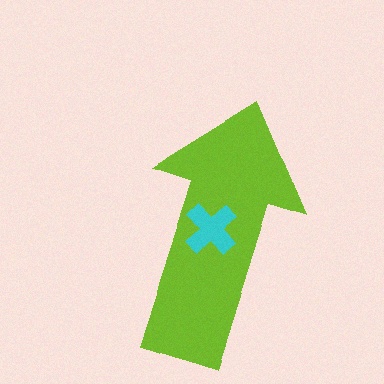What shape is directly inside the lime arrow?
The cyan cross.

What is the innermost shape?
The cyan cross.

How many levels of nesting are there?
2.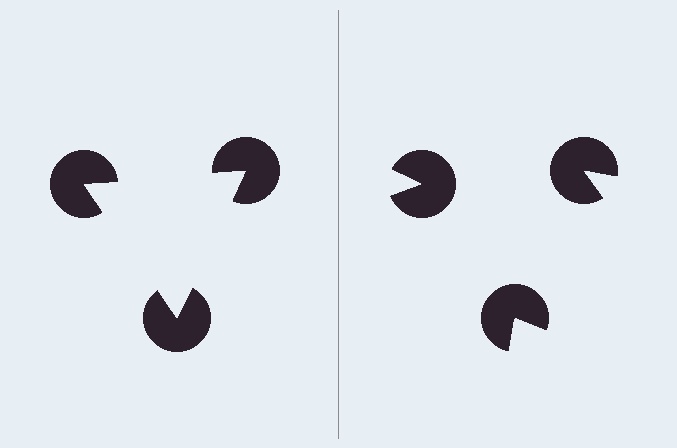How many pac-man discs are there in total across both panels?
6 — 3 on each side.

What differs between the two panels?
The pac-man discs are positioned identically on both sides; only the wedge orientations differ. On the left they align to a triangle; on the right they are misaligned.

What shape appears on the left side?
An illusory triangle.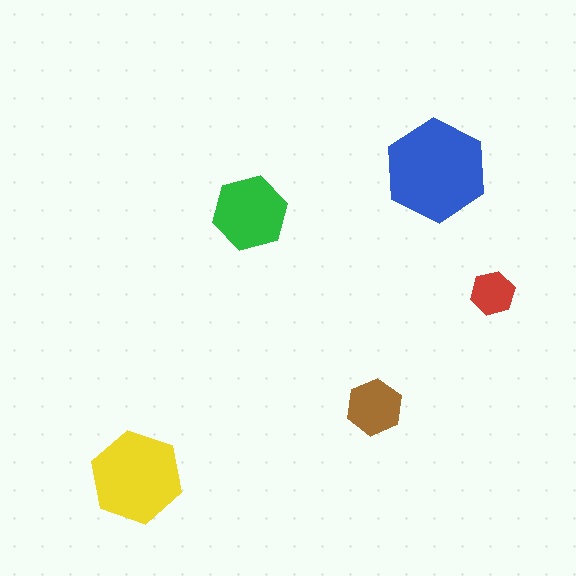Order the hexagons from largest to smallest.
the blue one, the yellow one, the green one, the brown one, the red one.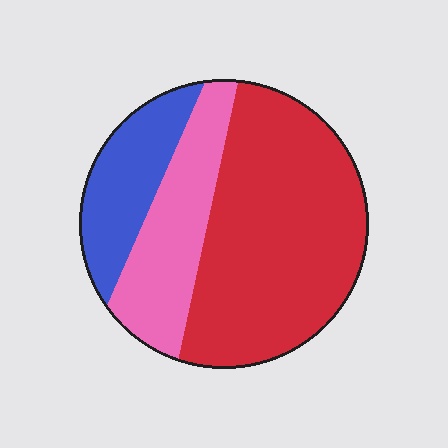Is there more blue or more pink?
Pink.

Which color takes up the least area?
Blue, at roughly 20%.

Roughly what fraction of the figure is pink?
Pink covers about 25% of the figure.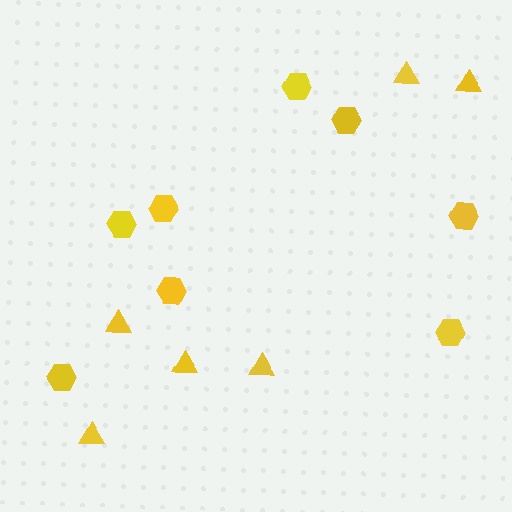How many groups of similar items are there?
There are 2 groups: one group of hexagons (8) and one group of triangles (6).